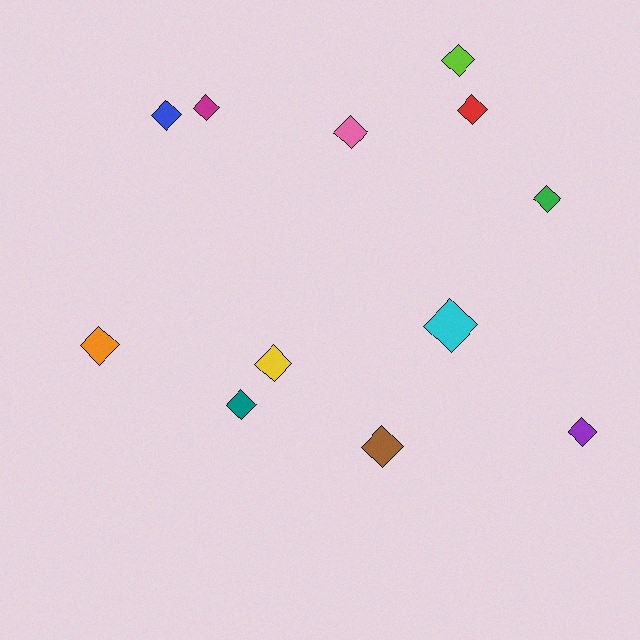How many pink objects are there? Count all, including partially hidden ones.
There is 1 pink object.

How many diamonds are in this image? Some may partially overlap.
There are 12 diamonds.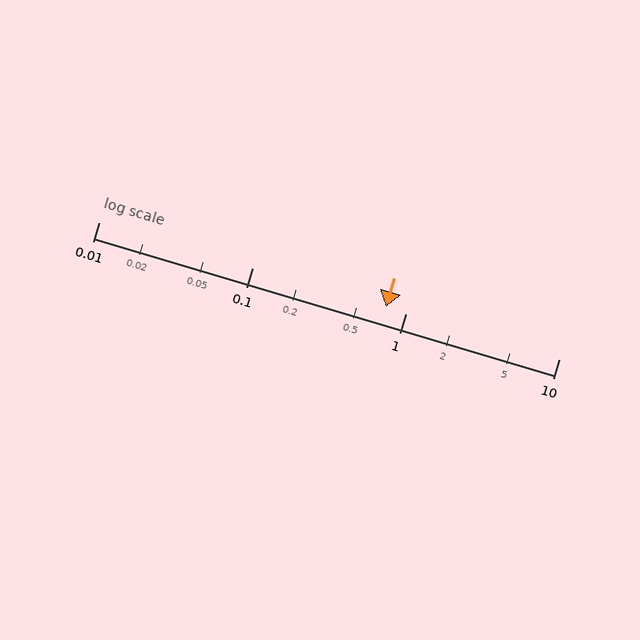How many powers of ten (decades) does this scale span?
The scale spans 3 decades, from 0.01 to 10.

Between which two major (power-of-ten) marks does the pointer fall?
The pointer is between 0.1 and 1.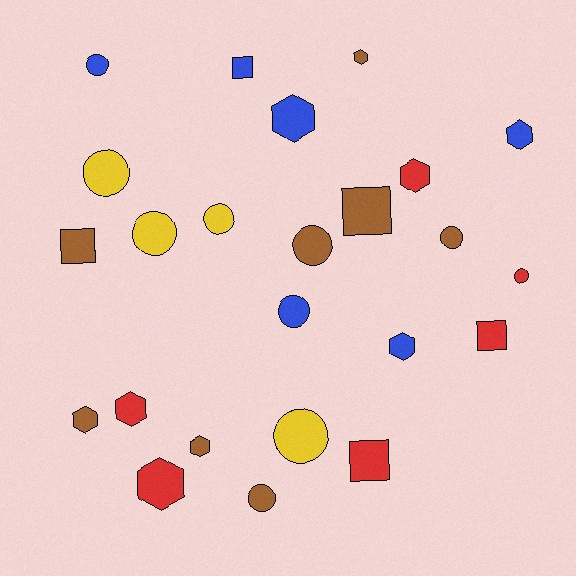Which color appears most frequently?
Brown, with 8 objects.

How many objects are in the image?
There are 24 objects.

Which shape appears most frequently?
Circle, with 10 objects.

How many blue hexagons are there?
There are 3 blue hexagons.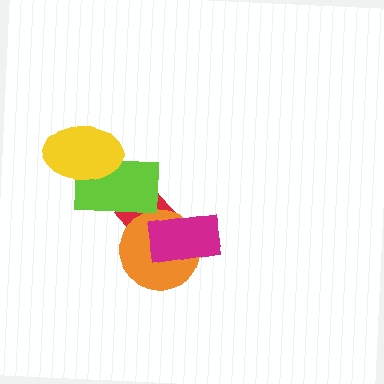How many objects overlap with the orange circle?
2 objects overlap with the orange circle.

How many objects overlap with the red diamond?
3 objects overlap with the red diamond.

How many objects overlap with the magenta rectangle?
2 objects overlap with the magenta rectangle.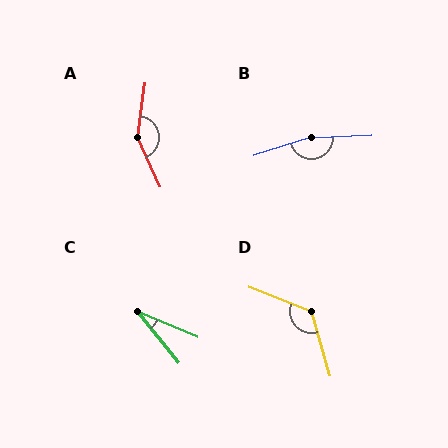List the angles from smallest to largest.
C (28°), D (127°), A (148°), B (164°).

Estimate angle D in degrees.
Approximately 127 degrees.